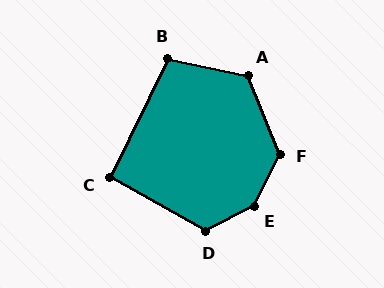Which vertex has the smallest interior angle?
C, at approximately 94 degrees.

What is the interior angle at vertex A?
Approximately 124 degrees (obtuse).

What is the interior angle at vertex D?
Approximately 124 degrees (obtuse).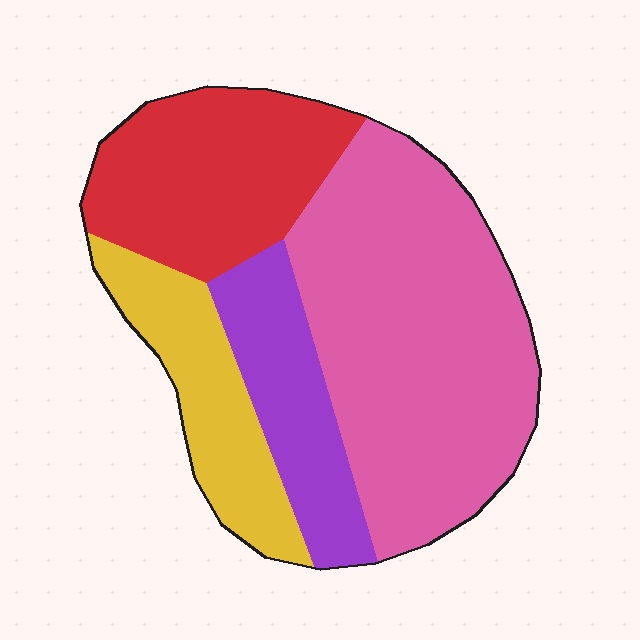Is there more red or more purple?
Red.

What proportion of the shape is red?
Red takes up about one quarter (1/4) of the shape.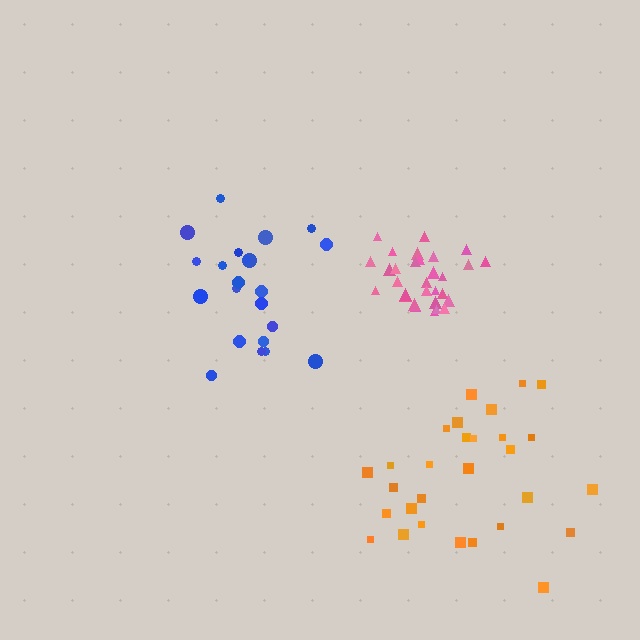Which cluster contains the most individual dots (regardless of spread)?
Pink (30).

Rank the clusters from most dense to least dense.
pink, blue, orange.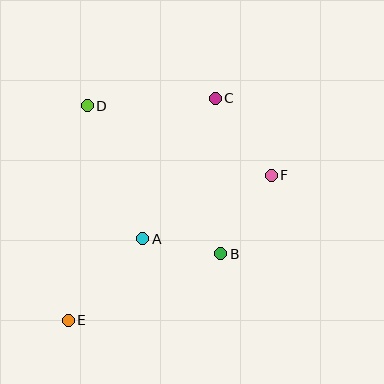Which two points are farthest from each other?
Points C and E are farthest from each other.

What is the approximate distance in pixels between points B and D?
The distance between B and D is approximately 199 pixels.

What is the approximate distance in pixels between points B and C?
The distance between B and C is approximately 156 pixels.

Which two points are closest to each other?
Points A and B are closest to each other.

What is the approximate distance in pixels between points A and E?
The distance between A and E is approximately 111 pixels.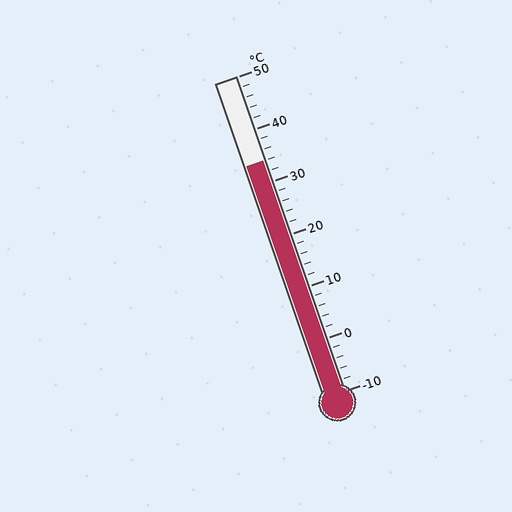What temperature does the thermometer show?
The thermometer shows approximately 34°C.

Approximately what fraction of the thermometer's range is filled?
The thermometer is filled to approximately 75% of its range.